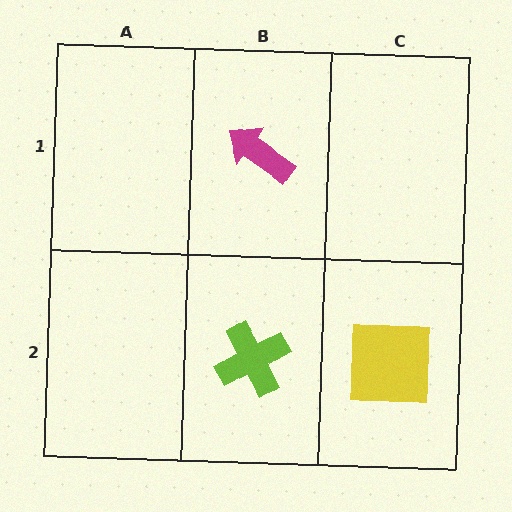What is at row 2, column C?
A yellow square.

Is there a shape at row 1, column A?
No, that cell is empty.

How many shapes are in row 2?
2 shapes.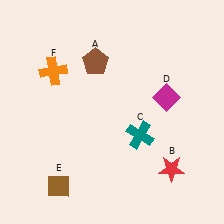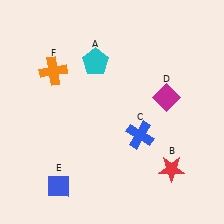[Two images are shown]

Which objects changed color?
A changed from brown to cyan. C changed from teal to blue. E changed from brown to blue.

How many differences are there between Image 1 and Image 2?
There are 3 differences between the two images.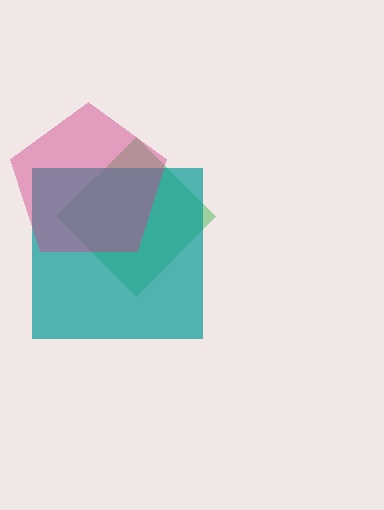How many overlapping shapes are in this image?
There are 3 overlapping shapes in the image.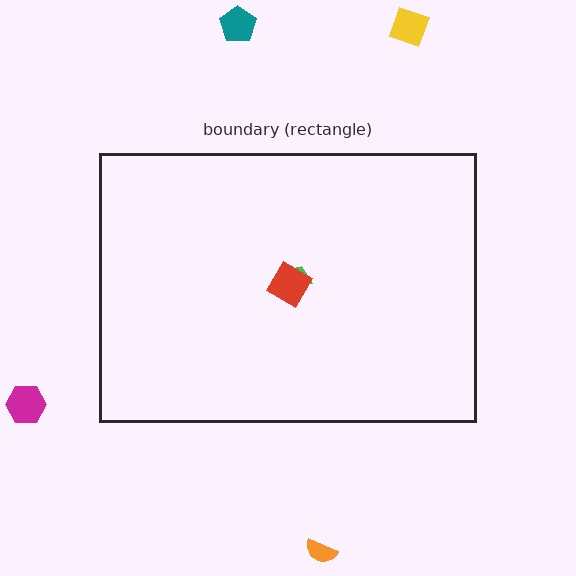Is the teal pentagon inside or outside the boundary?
Outside.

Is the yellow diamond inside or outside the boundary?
Outside.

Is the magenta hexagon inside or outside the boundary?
Outside.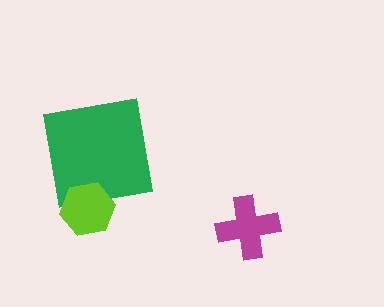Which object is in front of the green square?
The lime hexagon is in front of the green square.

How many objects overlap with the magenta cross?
0 objects overlap with the magenta cross.